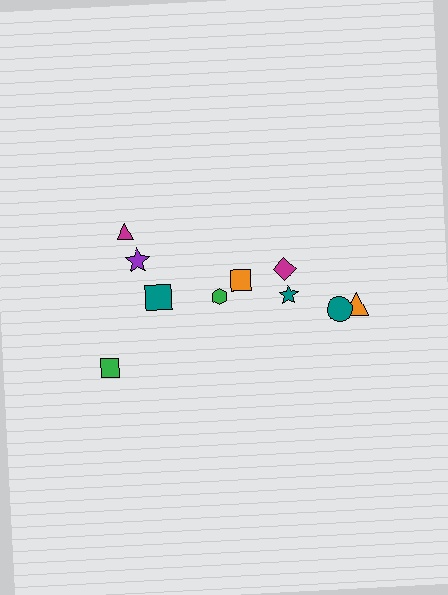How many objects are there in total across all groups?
There are 10 objects.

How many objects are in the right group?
There are 6 objects.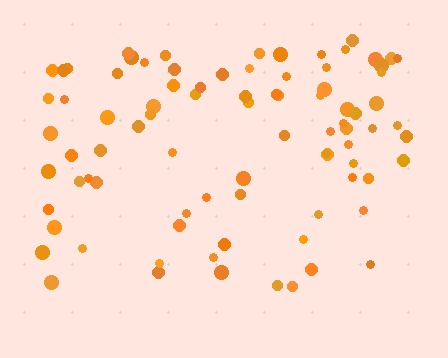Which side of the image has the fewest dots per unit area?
The bottom.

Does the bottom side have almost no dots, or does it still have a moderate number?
Still a moderate number, just noticeably fewer than the top.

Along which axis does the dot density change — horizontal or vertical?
Vertical.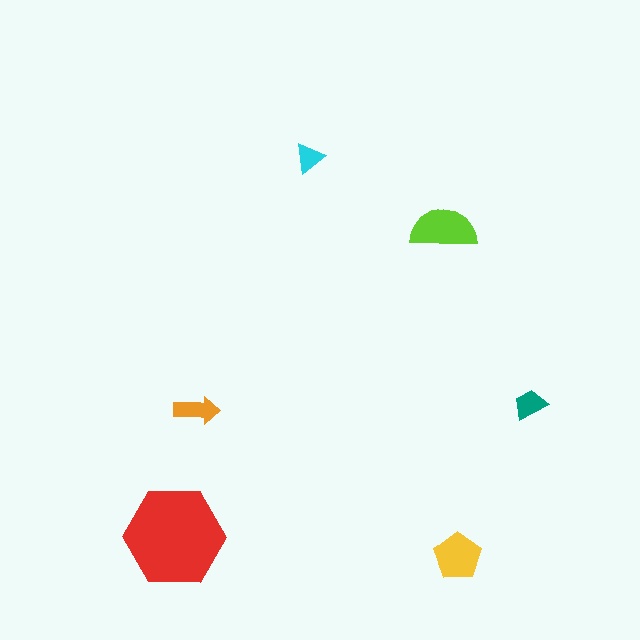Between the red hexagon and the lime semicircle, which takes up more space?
The red hexagon.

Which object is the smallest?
The cyan triangle.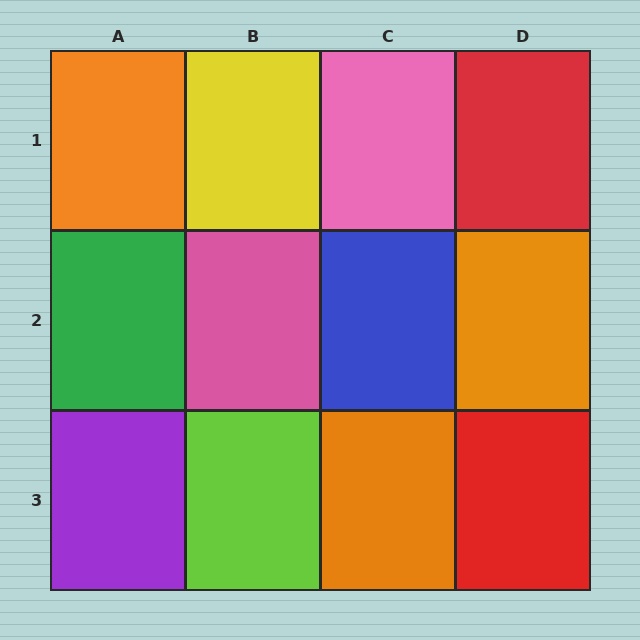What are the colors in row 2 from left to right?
Green, pink, blue, orange.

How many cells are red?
2 cells are red.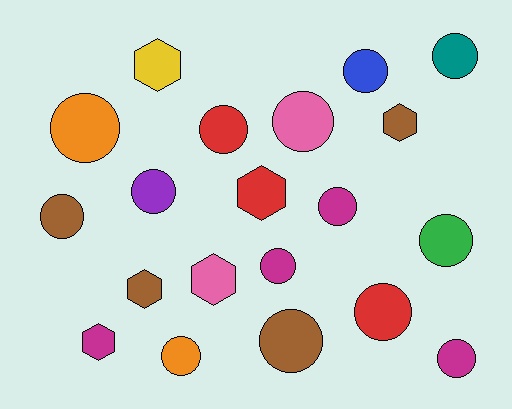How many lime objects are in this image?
There are no lime objects.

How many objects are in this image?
There are 20 objects.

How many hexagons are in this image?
There are 6 hexagons.